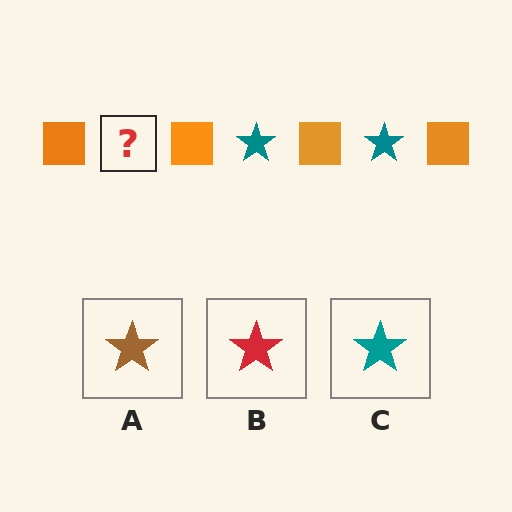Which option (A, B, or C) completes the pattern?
C.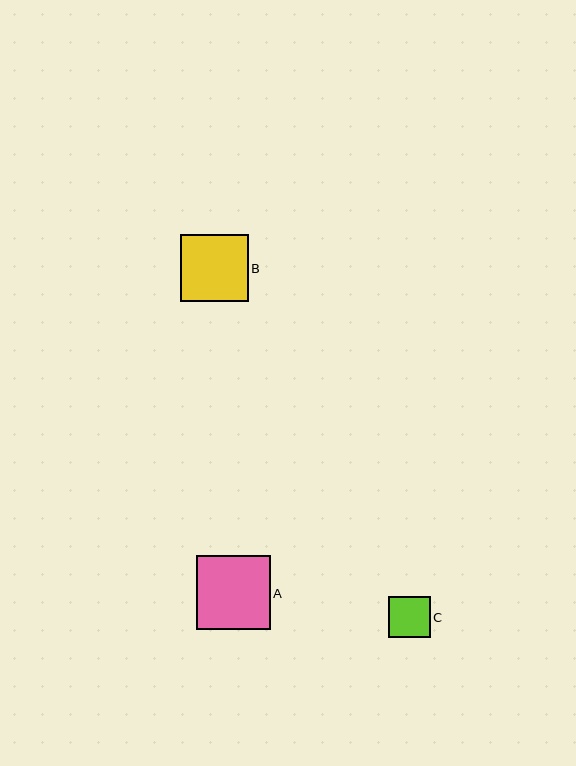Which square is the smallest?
Square C is the smallest with a size of approximately 41 pixels.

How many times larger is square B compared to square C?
Square B is approximately 1.6 times the size of square C.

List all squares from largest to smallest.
From largest to smallest: A, B, C.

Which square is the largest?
Square A is the largest with a size of approximately 74 pixels.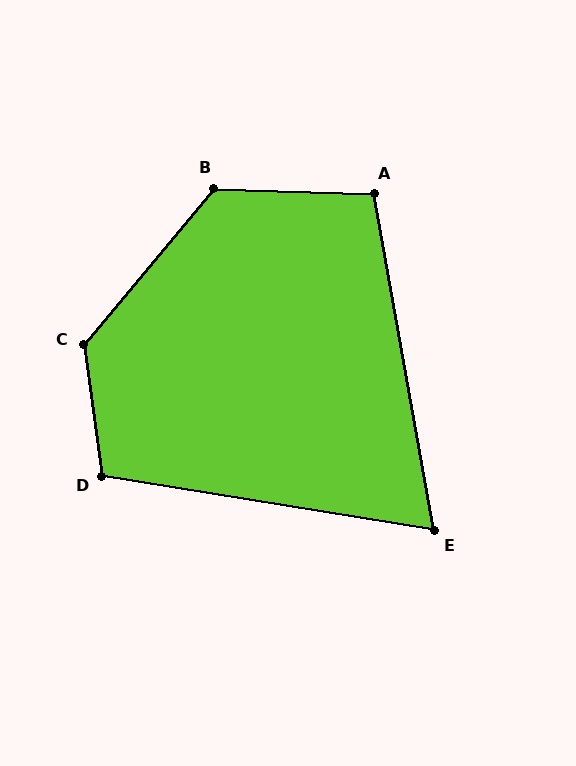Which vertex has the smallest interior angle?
E, at approximately 71 degrees.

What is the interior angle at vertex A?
Approximately 102 degrees (obtuse).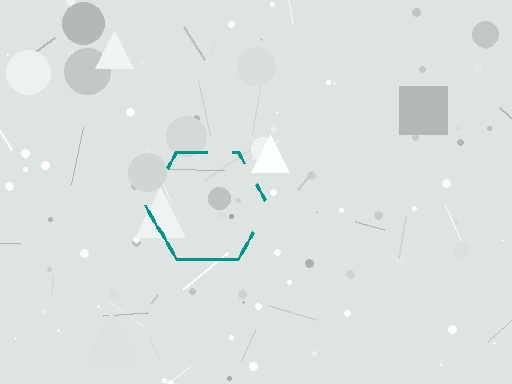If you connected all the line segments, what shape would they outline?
They would outline a hexagon.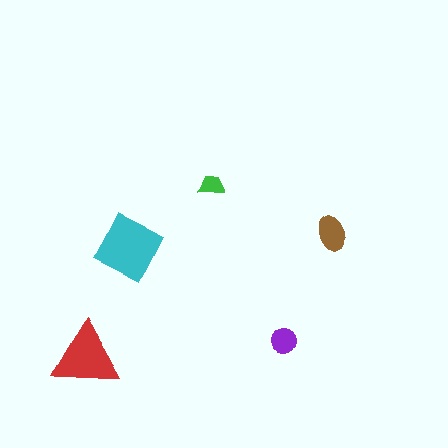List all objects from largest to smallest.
The cyan diamond, the red triangle, the brown ellipse, the purple circle, the green trapezoid.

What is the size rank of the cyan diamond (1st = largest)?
1st.